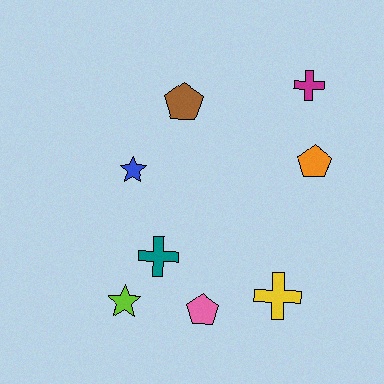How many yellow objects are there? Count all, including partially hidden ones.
There is 1 yellow object.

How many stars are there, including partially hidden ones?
There are 2 stars.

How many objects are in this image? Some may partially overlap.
There are 8 objects.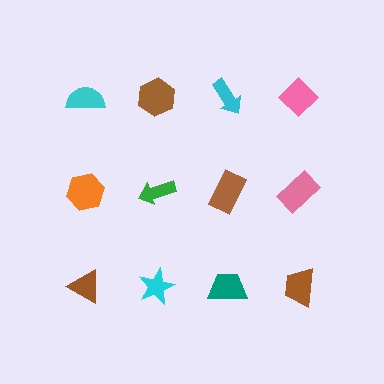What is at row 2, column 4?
A pink rectangle.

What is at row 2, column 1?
An orange hexagon.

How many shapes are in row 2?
4 shapes.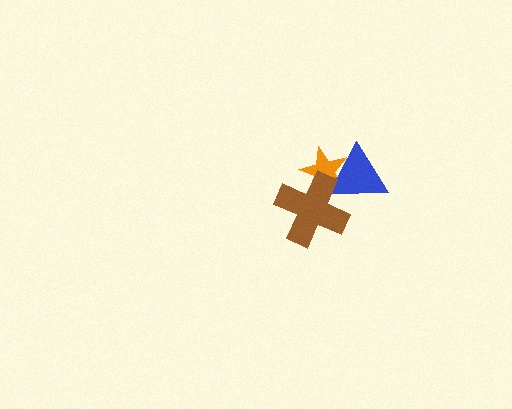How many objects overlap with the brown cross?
2 objects overlap with the brown cross.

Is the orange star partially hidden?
Yes, it is partially covered by another shape.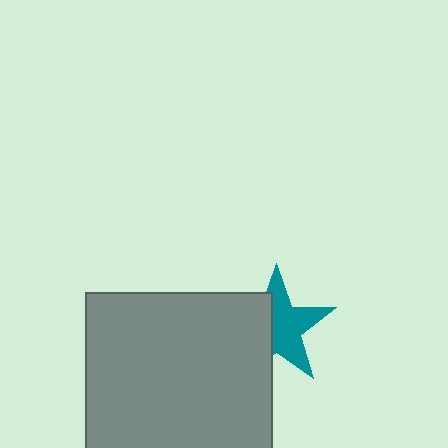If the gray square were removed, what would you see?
You would see the complete teal star.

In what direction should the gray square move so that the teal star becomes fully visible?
The gray square should move left. That is the shortest direction to clear the overlap and leave the teal star fully visible.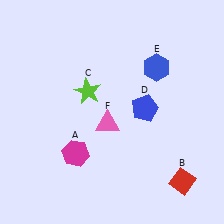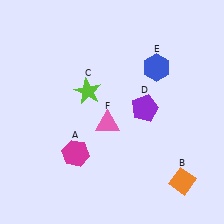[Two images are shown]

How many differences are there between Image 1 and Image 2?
There are 2 differences between the two images.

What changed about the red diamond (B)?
In Image 1, B is red. In Image 2, it changed to orange.